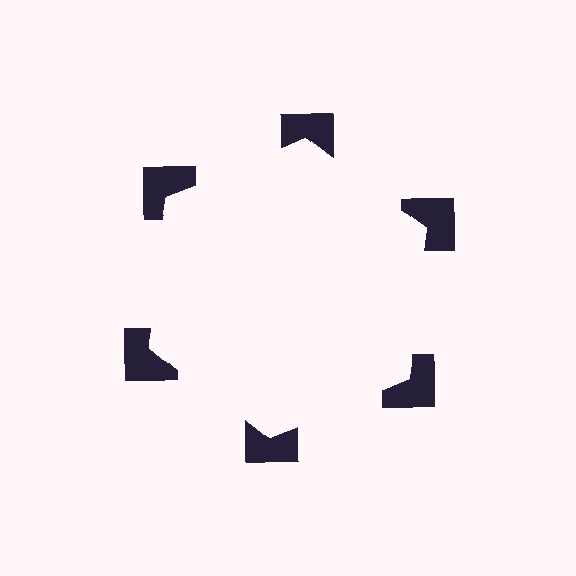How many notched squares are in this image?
There are 6 — one at each vertex of the illusory hexagon.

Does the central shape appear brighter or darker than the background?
It typically appears slightly brighter than the background, even though no actual brightness change is drawn.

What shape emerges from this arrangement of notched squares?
An illusory hexagon — its edges are inferred from the aligned wedge cuts in the notched squares, not physically drawn.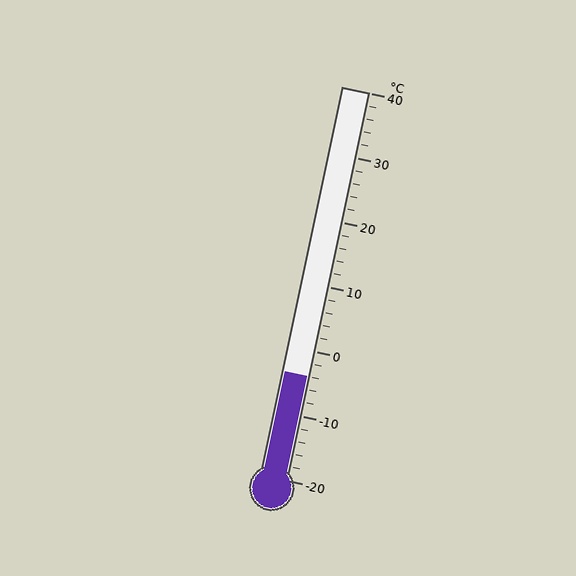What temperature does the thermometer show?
The thermometer shows approximately -4°C.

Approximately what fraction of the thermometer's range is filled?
The thermometer is filled to approximately 25% of its range.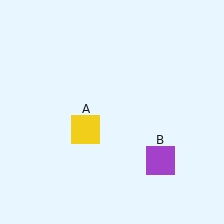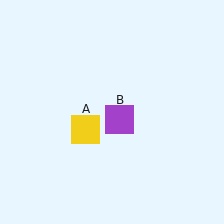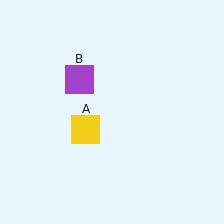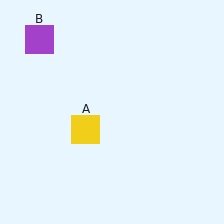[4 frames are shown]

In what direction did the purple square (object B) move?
The purple square (object B) moved up and to the left.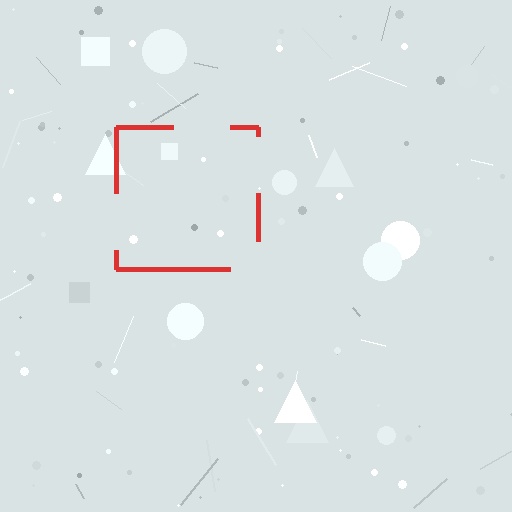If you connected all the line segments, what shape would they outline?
They would outline a square.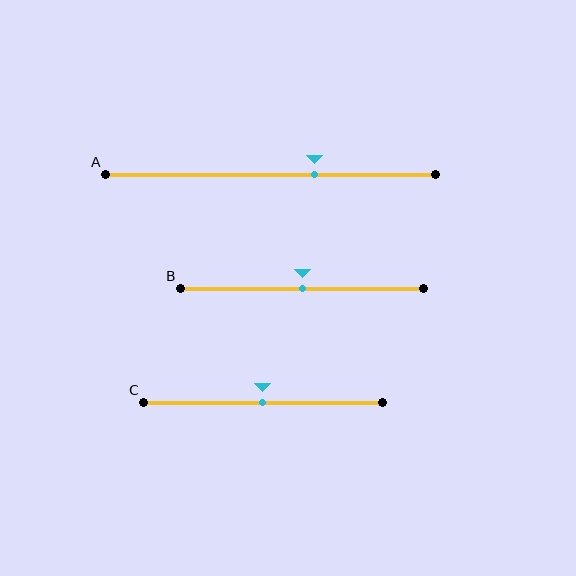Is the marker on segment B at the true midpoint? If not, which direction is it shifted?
Yes, the marker on segment B is at the true midpoint.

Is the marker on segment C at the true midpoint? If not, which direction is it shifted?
Yes, the marker on segment C is at the true midpoint.